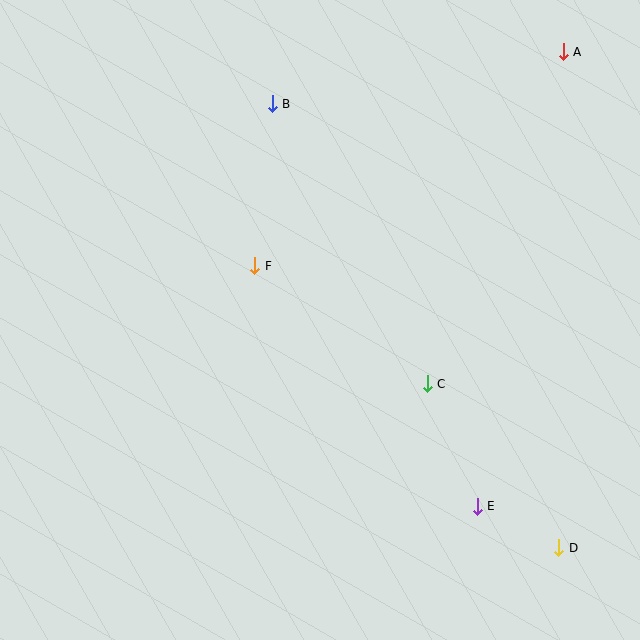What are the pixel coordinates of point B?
Point B is at (272, 104).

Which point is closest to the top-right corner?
Point A is closest to the top-right corner.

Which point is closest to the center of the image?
Point F at (255, 266) is closest to the center.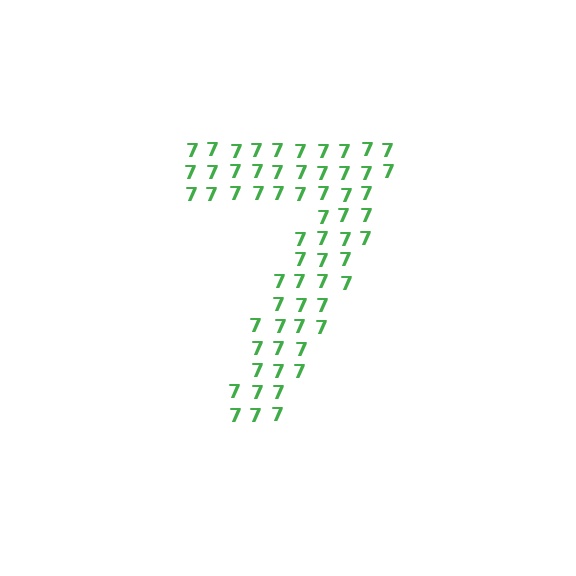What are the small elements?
The small elements are digit 7's.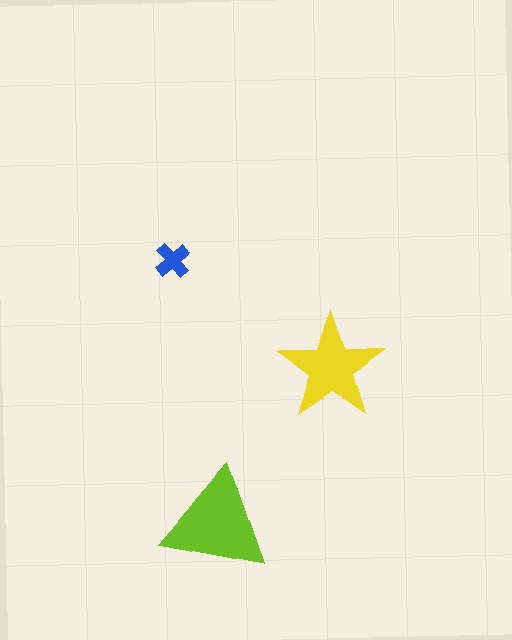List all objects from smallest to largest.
The blue cross, the yellow star, the lime triangle.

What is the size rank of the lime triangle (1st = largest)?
1st.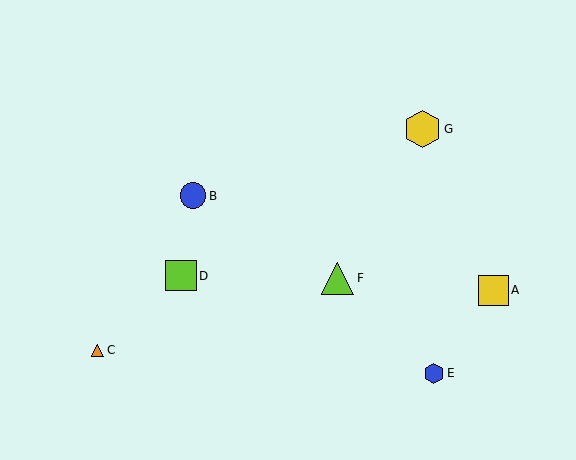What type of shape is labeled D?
Shape D is a lime square.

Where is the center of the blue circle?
The center of the blue circle is at (193, 196).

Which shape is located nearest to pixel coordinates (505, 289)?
The yellow square (labeled A) at (493, 290) is nearest to that location.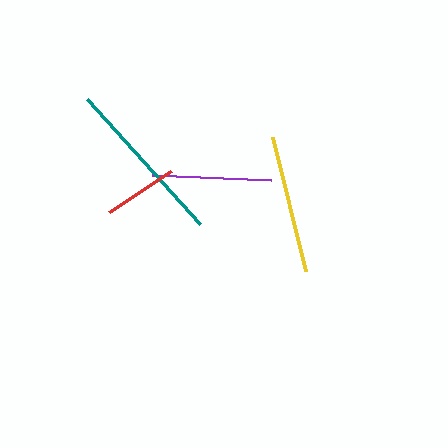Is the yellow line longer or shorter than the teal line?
The teal line is longer than the yellow line.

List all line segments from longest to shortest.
From longest to shortest: teal, yellow, purple, red.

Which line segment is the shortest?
The red line is the shortest at approximately 74 pixels.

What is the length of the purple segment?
The purple segment is approximately 119 pixels long.